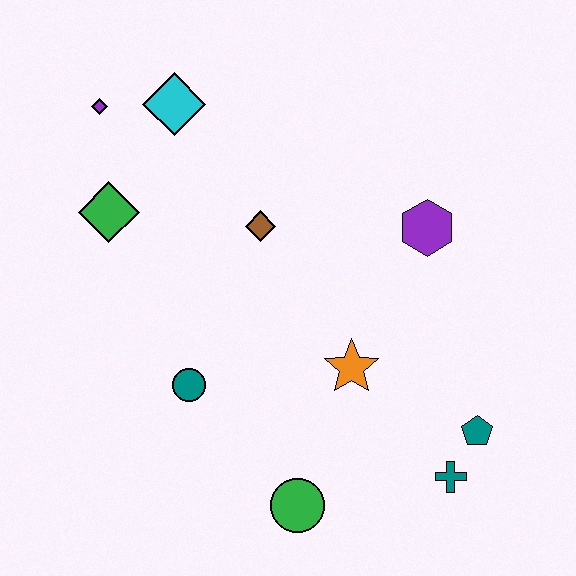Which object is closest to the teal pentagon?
The teal cross is closest to the teal pentagon.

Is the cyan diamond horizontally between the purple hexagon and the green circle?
No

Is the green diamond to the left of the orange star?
Yes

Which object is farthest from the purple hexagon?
The purple diamond is farthest from the purple hexagon.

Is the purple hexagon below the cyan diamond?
Yes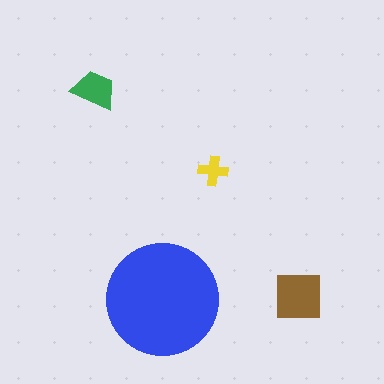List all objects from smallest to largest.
The yellow cross, the green trapezoid, the brown square, the blue circle.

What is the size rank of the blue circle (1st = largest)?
1st.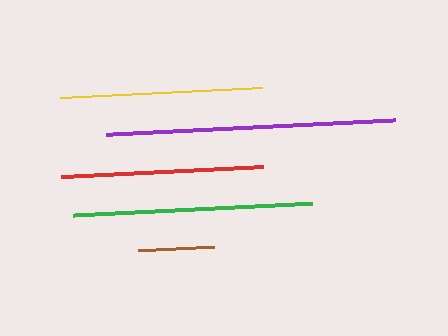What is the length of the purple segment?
The purple segment is approximately 289 pixels long.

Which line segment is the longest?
The purple line is the longest at approximately 289 pixels.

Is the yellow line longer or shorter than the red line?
The yellow line is longer than the red line.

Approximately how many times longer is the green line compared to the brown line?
The green line is approximately 3.1 times the length of the brown line.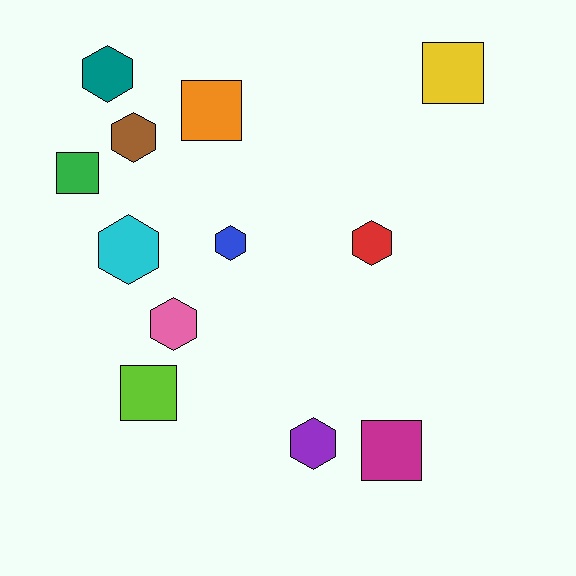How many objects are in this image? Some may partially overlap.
There are 12 objects.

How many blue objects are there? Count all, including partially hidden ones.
There is 1 blue object.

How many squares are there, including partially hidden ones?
There are 5 squares.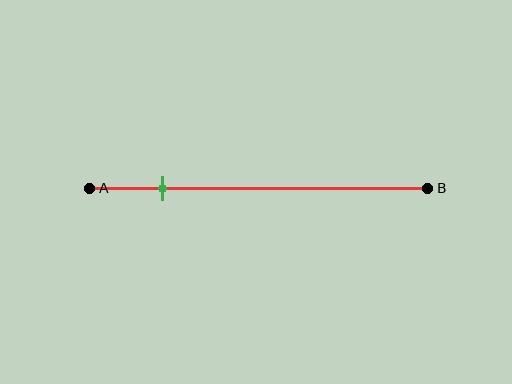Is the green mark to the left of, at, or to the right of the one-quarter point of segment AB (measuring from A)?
The green mark is to the left of the one-quarter point of segment AB.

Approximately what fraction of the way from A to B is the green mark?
The green mark is approximately 20% of the way from A to B.